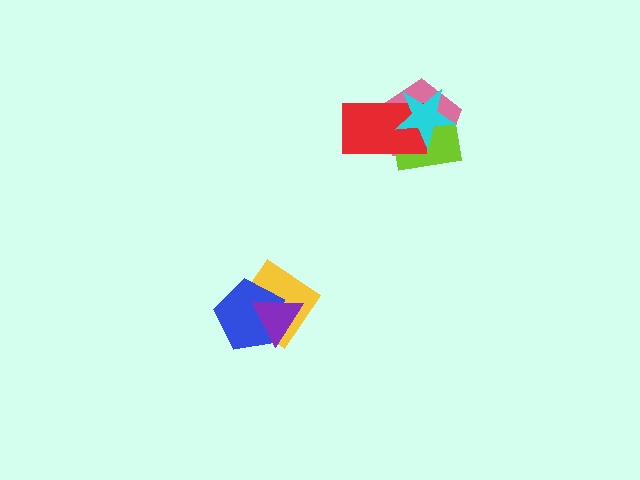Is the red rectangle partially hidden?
Yes, it is partially covered by another shape.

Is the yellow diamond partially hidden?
Yes, it is partially covered by another shape.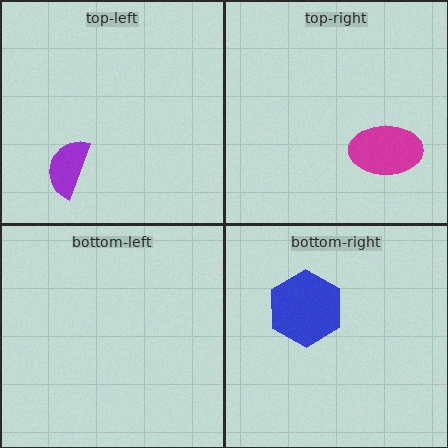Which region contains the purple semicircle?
The top-left region.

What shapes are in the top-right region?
The magenta ellipse.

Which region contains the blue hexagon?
The bottom-right region.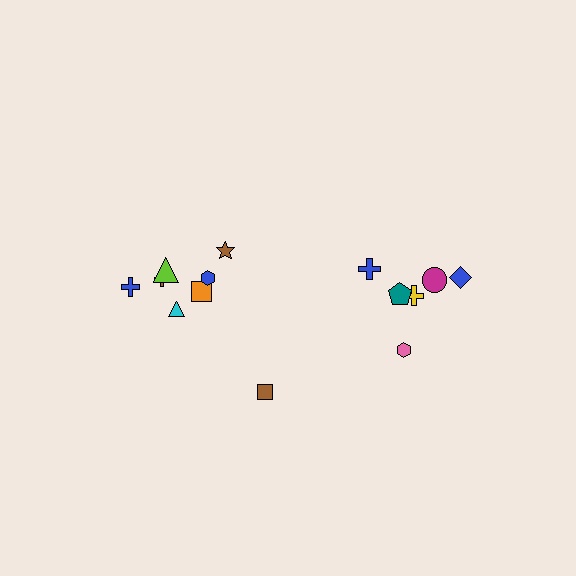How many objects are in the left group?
There are 8 objects.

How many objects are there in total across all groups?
There are 14 objects.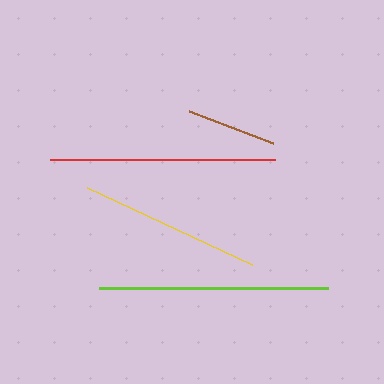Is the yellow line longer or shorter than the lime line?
The lime line is longer than the yellow line.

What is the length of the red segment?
The red segment is approximately 225 pixels long.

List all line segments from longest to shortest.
From longest to shortest: lime, red, yellow, brown.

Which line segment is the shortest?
The brown line is the shortest at approximately 90 pixels.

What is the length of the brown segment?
The brown segment is approximately 90 pixels long.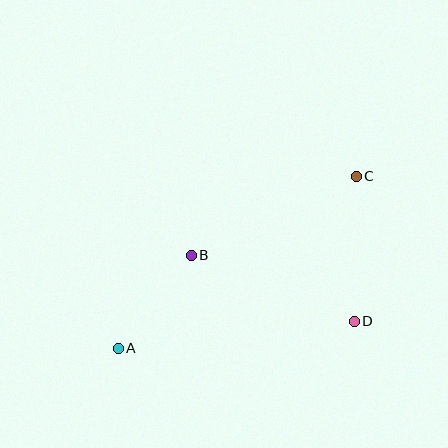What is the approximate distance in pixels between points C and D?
The distance between C and D is approximately 145 pixels.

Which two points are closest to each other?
Points A and B are closest to each other.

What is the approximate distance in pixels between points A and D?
The distance between A and D is approximately 238 pixels.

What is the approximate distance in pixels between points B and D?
The distance between B and D is approximately 176 pixels.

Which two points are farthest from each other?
Points A and C are farthest from each other.